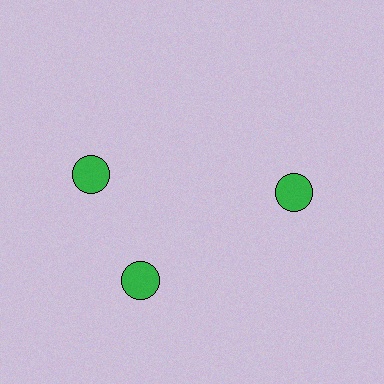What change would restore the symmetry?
The symmetry would be restored by rotating it back into even spacing with its neighbors so that all 3 circles sit at equal angles and equal distance from the center.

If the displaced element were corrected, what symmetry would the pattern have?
It would have 3-fold rotational symmetry — the pattern would map onto itself every 120 degrees.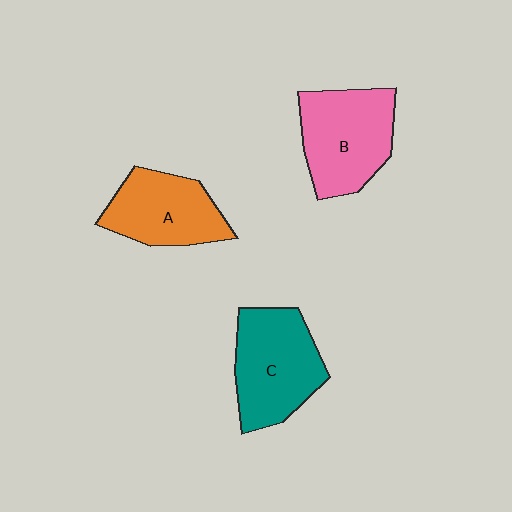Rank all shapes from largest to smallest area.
From largest to smallest: C (teal), B (pink), A (orange).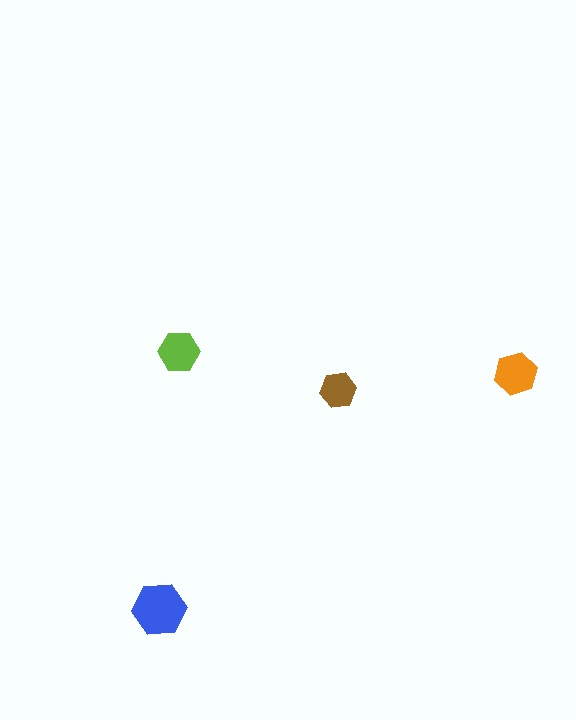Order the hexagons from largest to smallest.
the blue one, the orange one, the lime one, the brown one.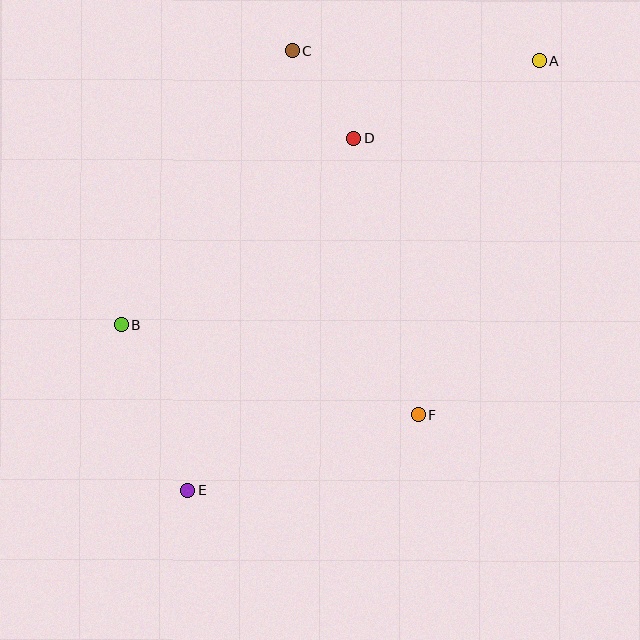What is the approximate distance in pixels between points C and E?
The distance between C and E is approximately 452 pixels.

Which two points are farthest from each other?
Points A and E are farthest from each other.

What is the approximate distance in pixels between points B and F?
The distance between B and F is approximately 310 pixels.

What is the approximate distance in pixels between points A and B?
The distance between A and B is approximately 495 pixels.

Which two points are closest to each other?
Points C and D are closest to each other.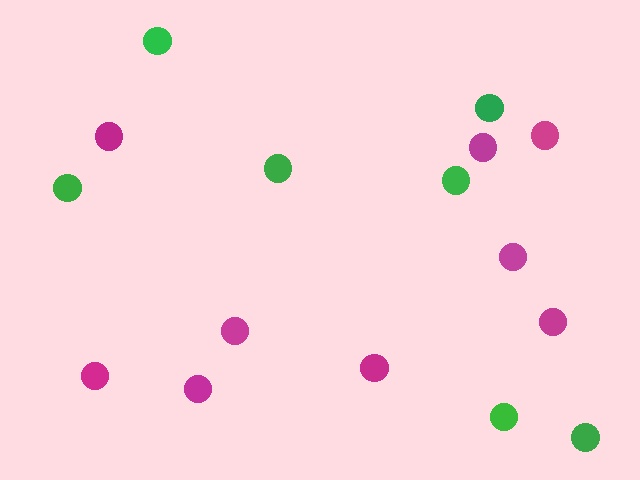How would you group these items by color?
There are 2 groups: one group of green circles (7) and one group of magenta circles (9).